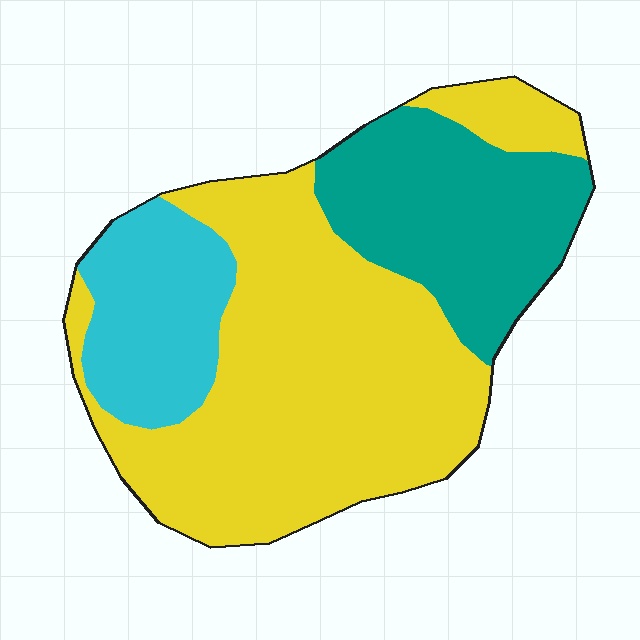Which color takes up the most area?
Yellow, at roughly 60%.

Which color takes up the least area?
Cyan, at roughly 15%.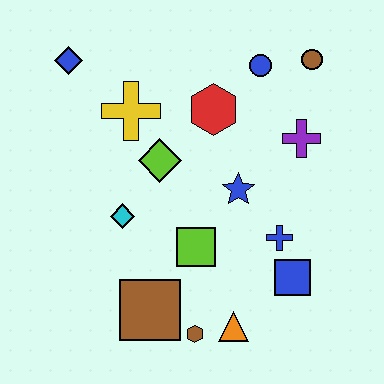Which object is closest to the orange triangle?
The brown hexagon is closest to the orange triangle.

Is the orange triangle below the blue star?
Yes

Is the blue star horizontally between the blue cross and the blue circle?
No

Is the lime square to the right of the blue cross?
No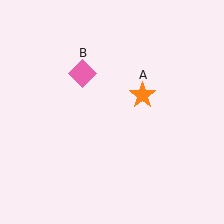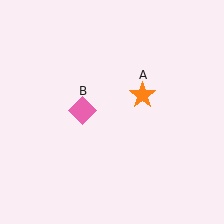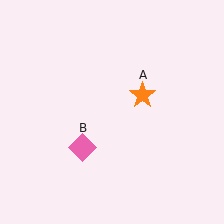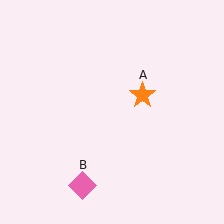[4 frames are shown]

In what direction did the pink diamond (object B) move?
The pink diamond (object B) moved down.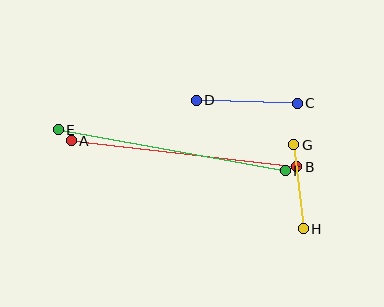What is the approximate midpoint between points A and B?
The midpoint is at approximately (184, 154) pixels.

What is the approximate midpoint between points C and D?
The midpoint is at approximately (247, 102) pixels.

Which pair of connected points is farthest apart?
Points E and F are farthest apart.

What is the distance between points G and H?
The distance is approximately 85 pixels.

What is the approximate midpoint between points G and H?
The midpoint is at approximately (298, 187) pixels.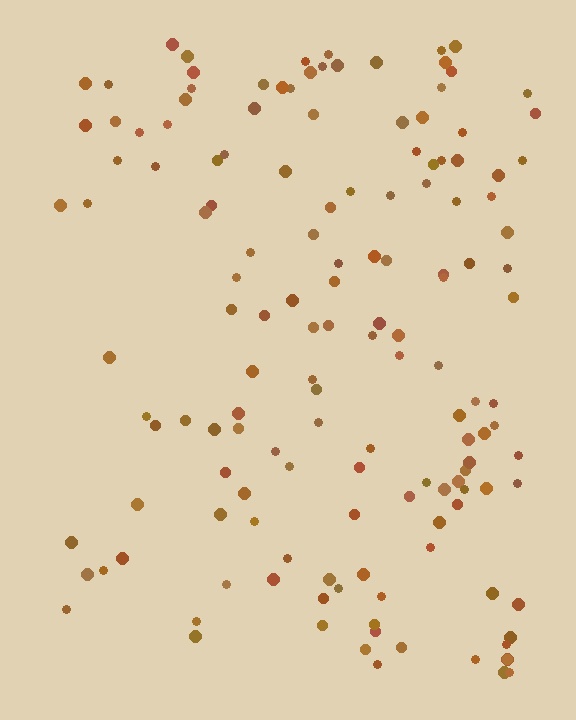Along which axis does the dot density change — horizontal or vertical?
Horizontal.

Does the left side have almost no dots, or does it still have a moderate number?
Still a moderate number, just noticeably fewer than the right.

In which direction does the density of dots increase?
From left to right, with the right side densest.